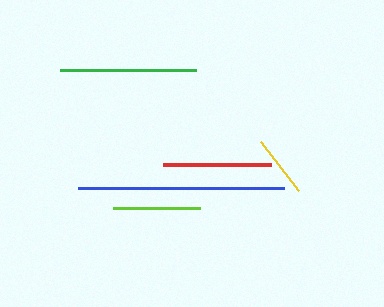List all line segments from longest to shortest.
From longest to shortest: blue, green, red, lime, yellow.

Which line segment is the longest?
The blue line is the longest at approximately 207 pixels.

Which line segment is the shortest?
The yellow line is the shortest at approximately 62 pixels.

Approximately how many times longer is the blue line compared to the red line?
The blue line is approximately 1.9 times the length of the red line.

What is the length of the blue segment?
The blue segment is approximately 207 pixels long.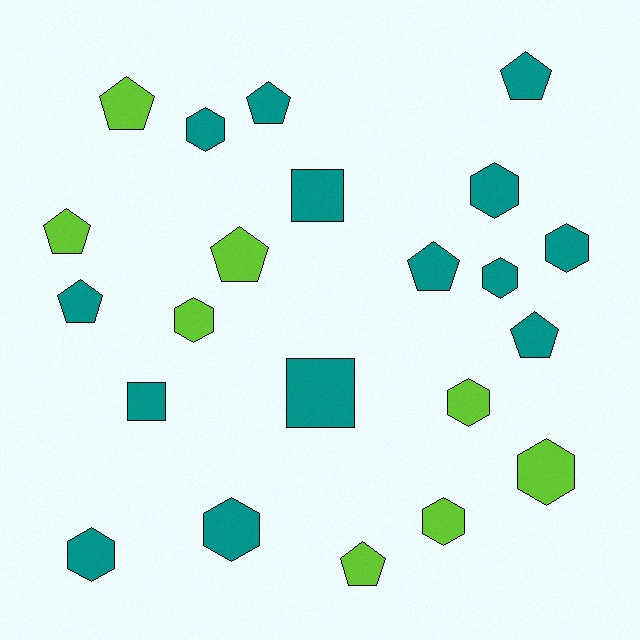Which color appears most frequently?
Teal, with 14 objects.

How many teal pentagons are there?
There are 5 teal pentagons.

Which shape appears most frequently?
Hexagon, with 10 objects.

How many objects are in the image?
There are 22 objects.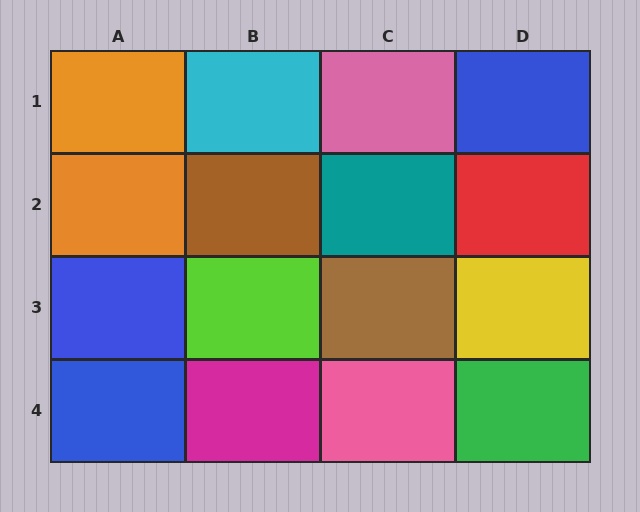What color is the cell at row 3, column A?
Blue.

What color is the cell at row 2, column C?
Teal.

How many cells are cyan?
1 cell is cyan.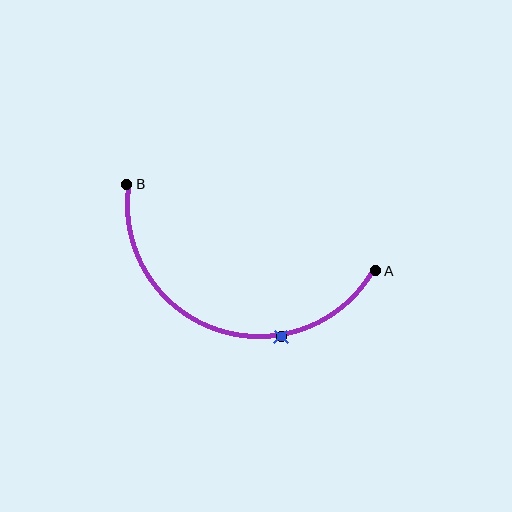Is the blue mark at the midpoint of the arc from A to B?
No. The blue mark lies on the arc but is closer to endpoint A. The arc midpoint would be at the point on the curve equidistant along the arc from both A and B.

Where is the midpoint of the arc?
The arc midpoint is the point on the curve farthest from the straight line joining A and B. It sits below that line.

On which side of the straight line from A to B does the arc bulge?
The arc bulges below the straight line connecting A and B.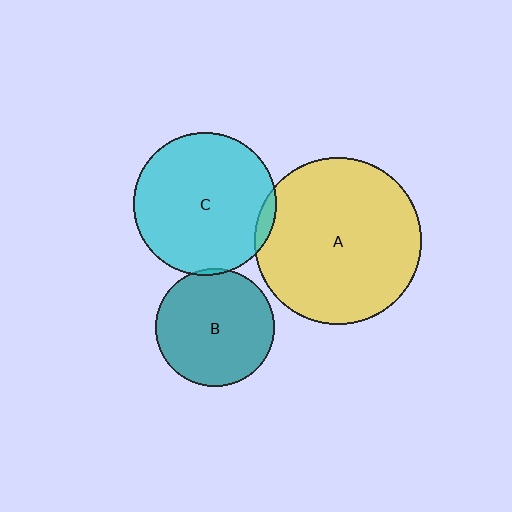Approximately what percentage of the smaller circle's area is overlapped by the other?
Approximately 5%.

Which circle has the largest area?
Circle A (yellow).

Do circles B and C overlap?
Yes.